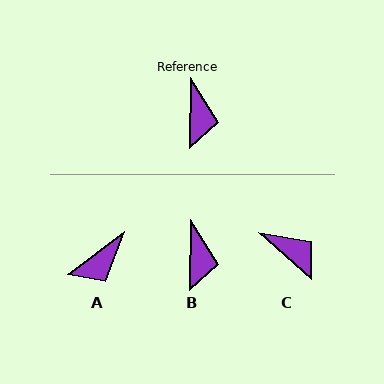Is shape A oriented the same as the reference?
No, it is off by about 52 degrees.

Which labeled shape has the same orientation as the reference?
B.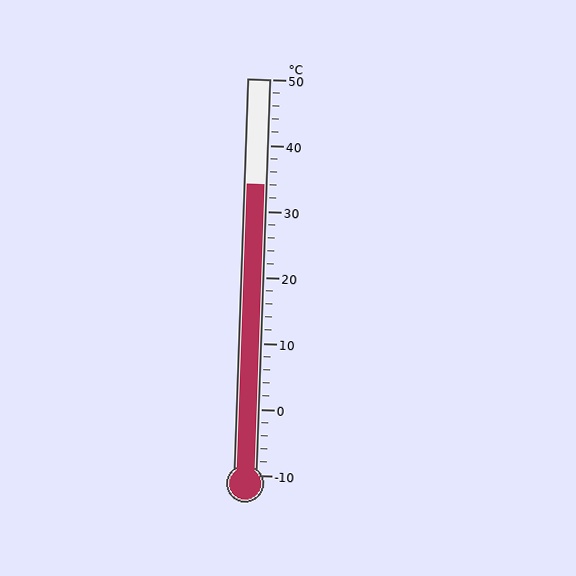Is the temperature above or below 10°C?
The temperature is above 10°C.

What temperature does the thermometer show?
The thermometer shows approximately 34°C.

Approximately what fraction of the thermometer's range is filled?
The thermometer is filled to approximately 75% of its range.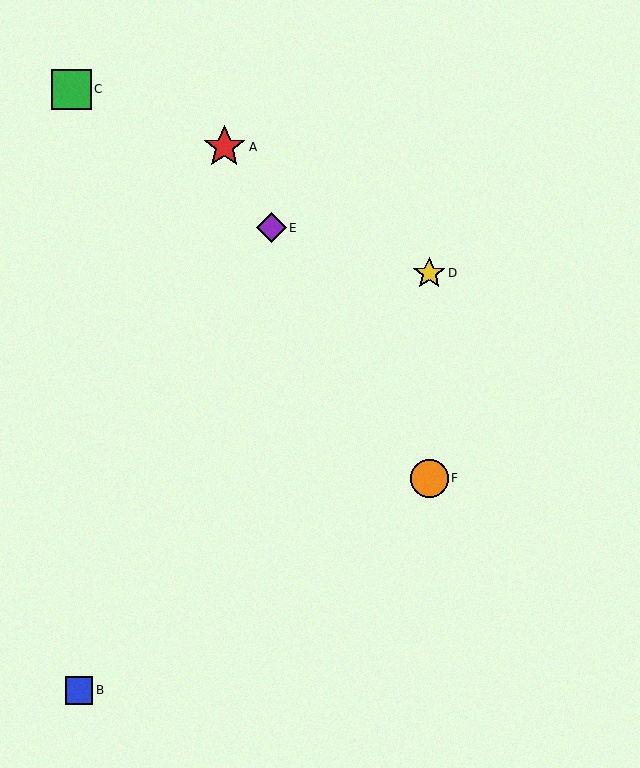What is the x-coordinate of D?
Object D is at x≈429.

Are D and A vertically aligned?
No, D is at x≈429 and A is at x≈224.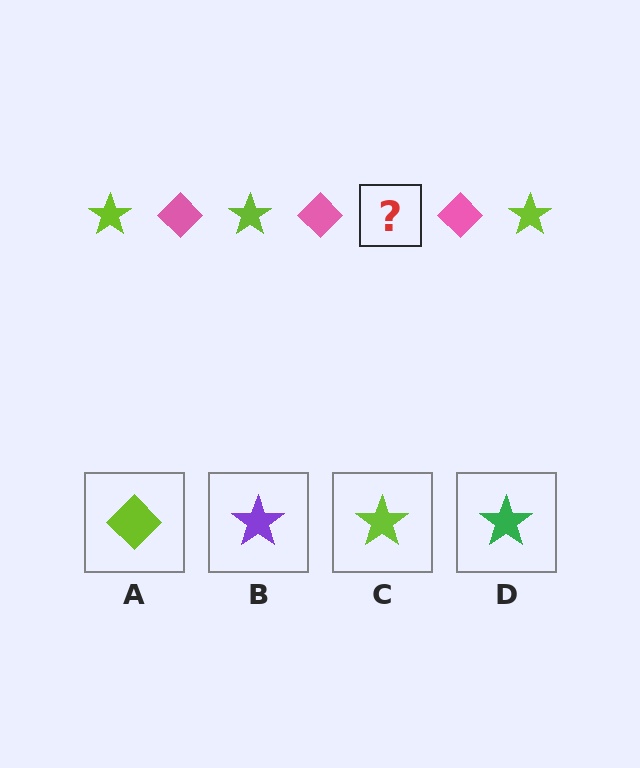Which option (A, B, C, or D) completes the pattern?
C.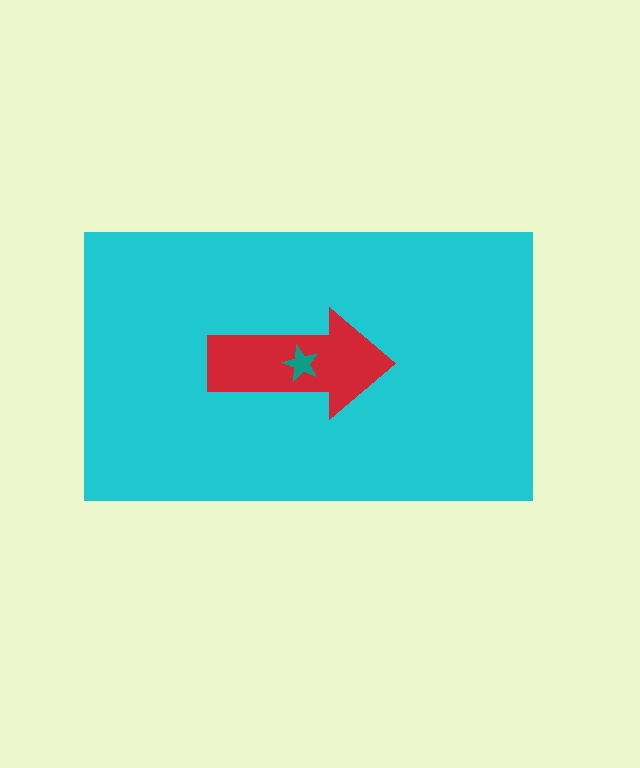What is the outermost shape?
The cyan rectangle.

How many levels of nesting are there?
3.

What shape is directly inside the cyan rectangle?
The red arrow.